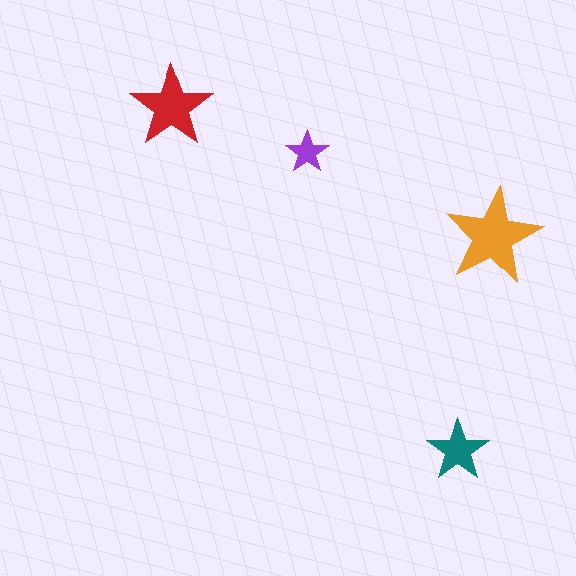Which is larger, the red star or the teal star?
The red one.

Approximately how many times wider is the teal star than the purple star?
About 1.5 times wider.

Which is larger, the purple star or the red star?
The red one.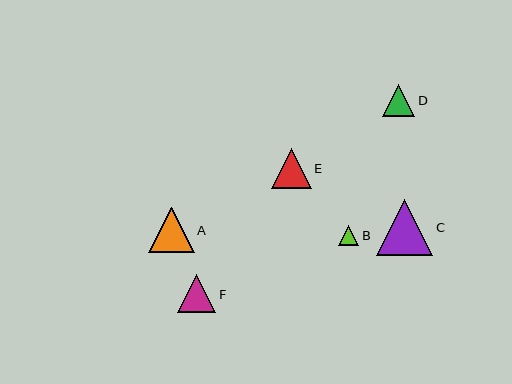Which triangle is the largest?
Triangle C is the largest with a size of approximately 56 pixels.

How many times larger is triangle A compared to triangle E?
Triangle A is approximately 1.1 times the size of triangle E.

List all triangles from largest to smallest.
From largest to smallest: C, A, E, F, D, B.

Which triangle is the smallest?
Triangle B is the smallest with a size of approximately 20 pixels.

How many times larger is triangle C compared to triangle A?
Triangle C is approximately 1.2 times the size of triangle A.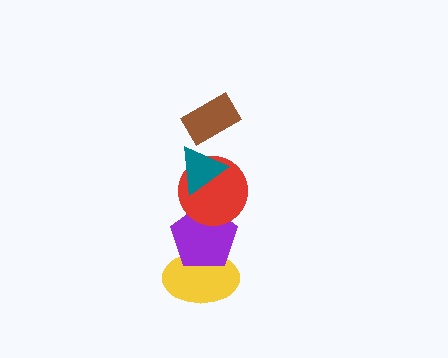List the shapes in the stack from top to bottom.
From top to bottom: the brown rectangle, the teal triangle, the red circle, the purple pentagon, the yellow ellipse.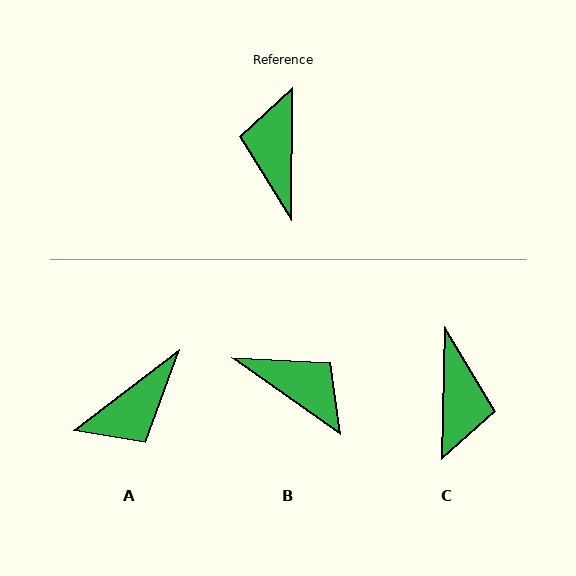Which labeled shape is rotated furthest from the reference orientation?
C, about 180 degrees away.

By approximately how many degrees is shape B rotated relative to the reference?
Approximately 125 degrees clockwise.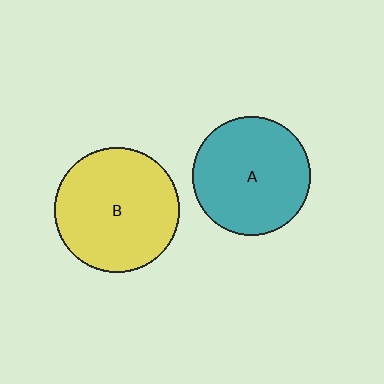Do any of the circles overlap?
No, none of the circles overlap.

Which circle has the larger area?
Circle B (yellow).